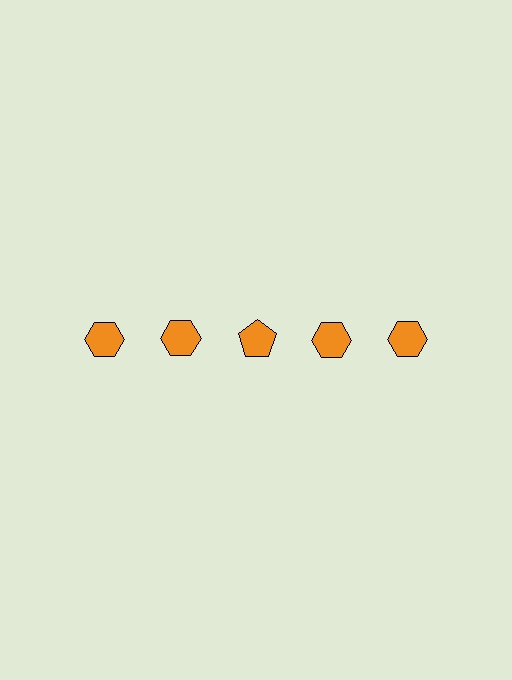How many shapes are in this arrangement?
There are 5 shapes arranged in a grid pattern.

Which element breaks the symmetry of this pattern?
The orange pentagon in the top row, center column breaks the symmetry. All other shapes are orange hexagons.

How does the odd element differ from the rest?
It has a different shape: pentagon instead of hexagon.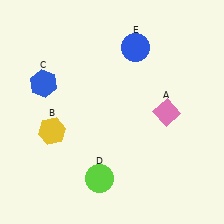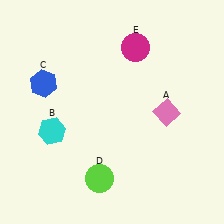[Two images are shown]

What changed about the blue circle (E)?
In Image 1, E is blue. In Image 2, it changed to magenta.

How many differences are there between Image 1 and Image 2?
There are 2 differences between the two images.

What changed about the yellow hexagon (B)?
In Image 1, B is yellow. In Image 2, it changed to cyan.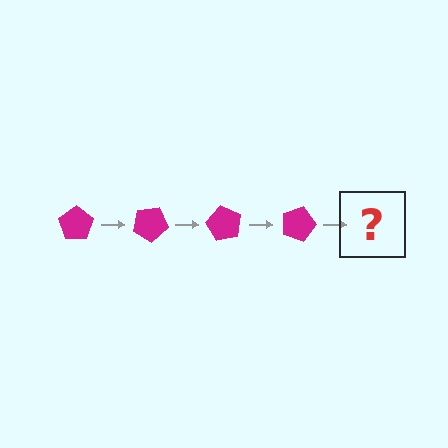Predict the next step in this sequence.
The next step is a magenta pentagon rotated 120 degrees.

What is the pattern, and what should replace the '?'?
The pattern is that the pentagon rotates 30 degrees each step. The '?' should be a magenta pentagon rotated 120 degrees.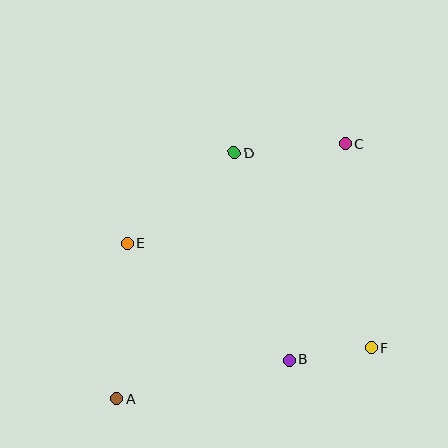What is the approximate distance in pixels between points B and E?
The distance between B and E is approximately 200 pixels.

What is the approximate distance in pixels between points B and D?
The distance between B and D is approximately 215 pixels.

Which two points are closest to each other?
Points B and F are closest to each other.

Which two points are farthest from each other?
Points A and C are farthest from each other.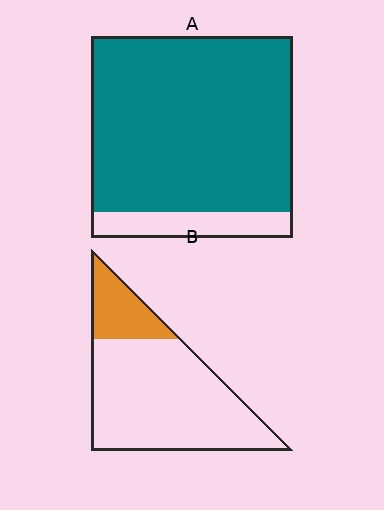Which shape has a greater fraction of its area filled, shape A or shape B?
Shape A.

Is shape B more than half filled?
No.